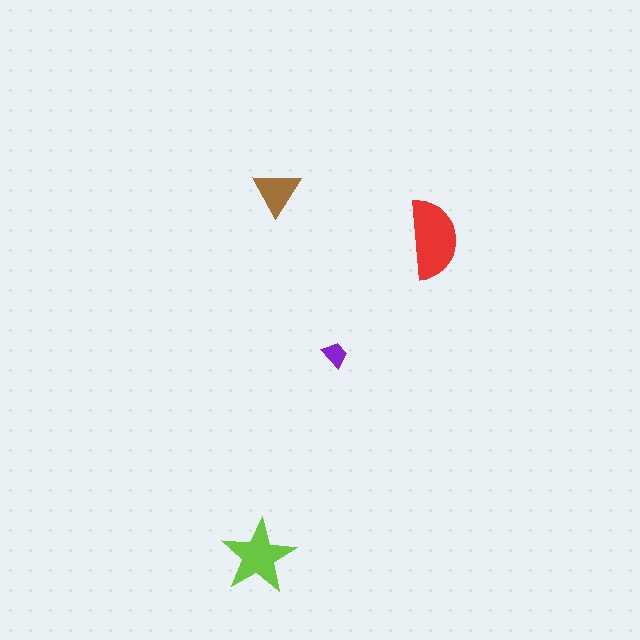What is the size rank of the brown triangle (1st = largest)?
3rd.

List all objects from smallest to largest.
The purple trapezoid, the brown triangle, the lime star, the red semicircle.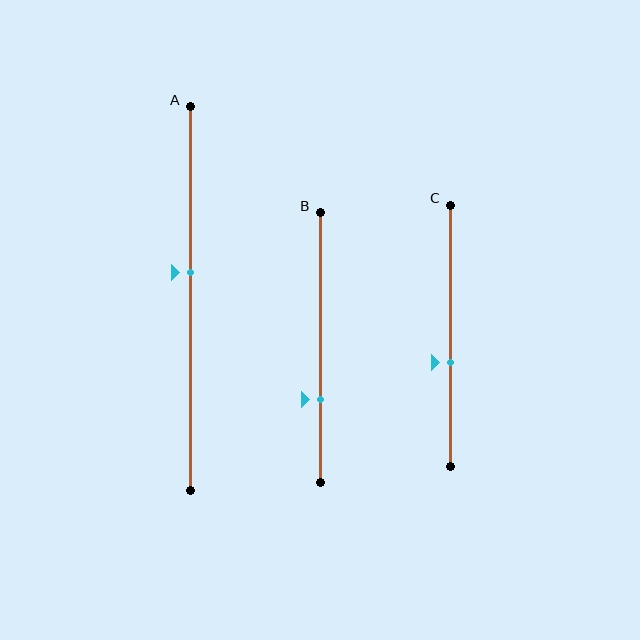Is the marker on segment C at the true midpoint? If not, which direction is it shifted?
No, the marker on segment C is shifted downward by about 10% of the segment length.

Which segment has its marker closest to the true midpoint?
Segment A has its marker closest to the true midpoint.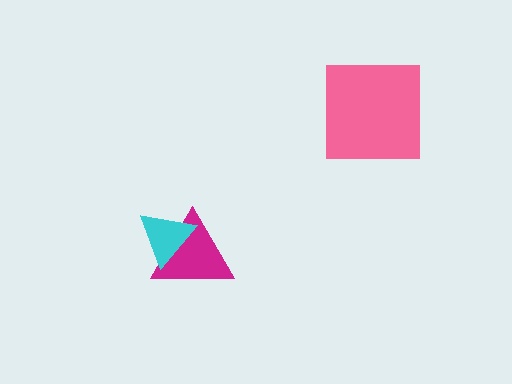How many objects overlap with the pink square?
0 objects overlap with the pink square.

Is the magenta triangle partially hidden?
Yes, it is partially covered by another shape.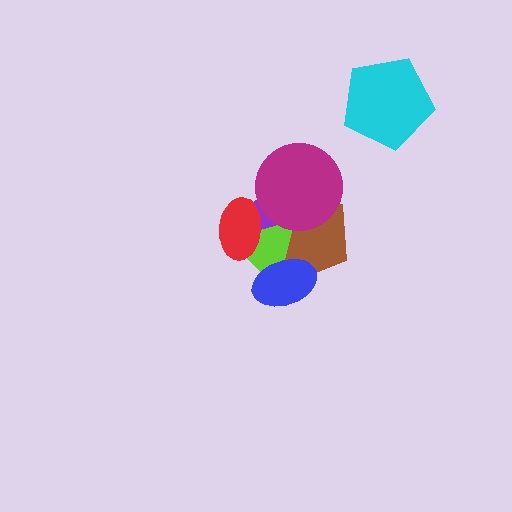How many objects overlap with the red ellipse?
3 objects overlap with the red ellipse.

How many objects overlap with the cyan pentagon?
0 objects overlap with the cyan pentagon.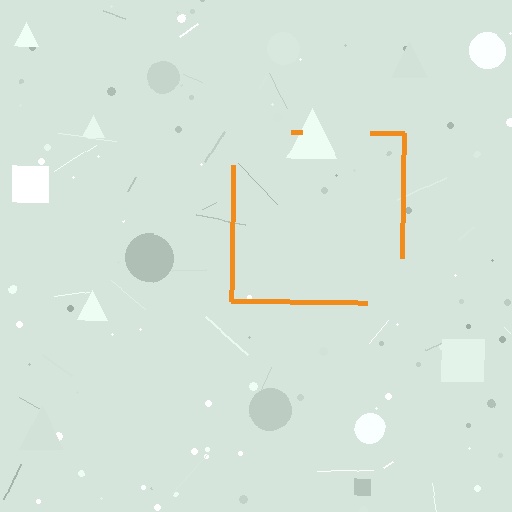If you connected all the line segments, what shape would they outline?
They would outline a square.